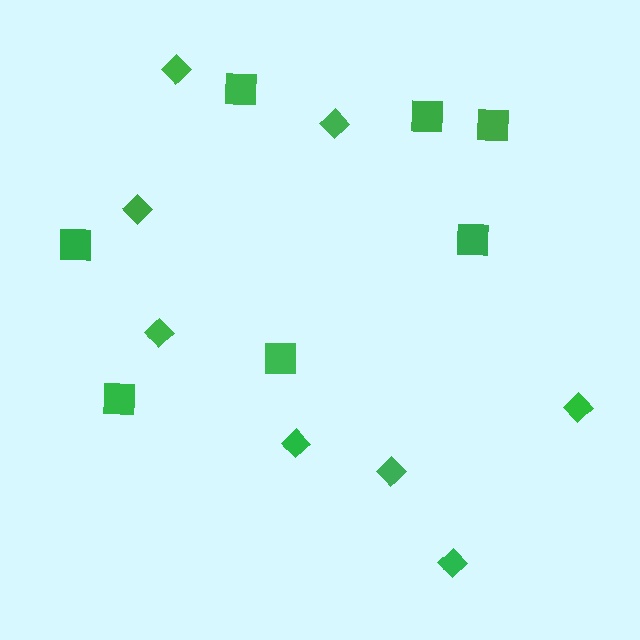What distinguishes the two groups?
There are 2 groups: one group of diamonds (8) and one group of squares (7).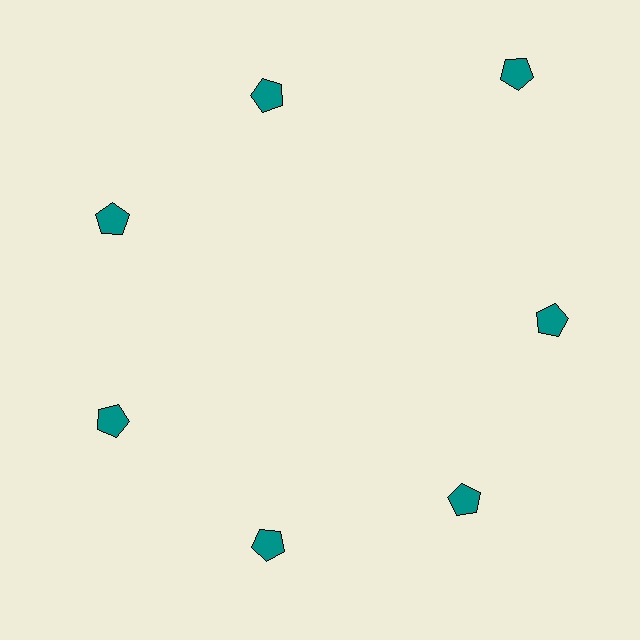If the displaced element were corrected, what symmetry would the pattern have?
It would have 7-fold rotational symmetry — the pattern would map onto itself every 51 degrees.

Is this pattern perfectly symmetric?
No. The 7 teal pentagons are arranged in a ring, but one element near the 1 o'clock position is pushed outward from the center, breaking the 7-fold rotational symmetry.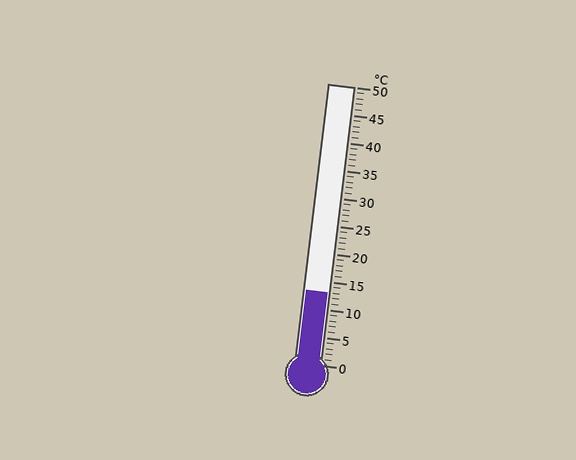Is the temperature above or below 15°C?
The temperature is below 15°C.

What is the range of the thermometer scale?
The thermometer scale ranges from 0°C to 50°C.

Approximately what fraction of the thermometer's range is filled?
The thermometer is filled to approximately 25% of its range.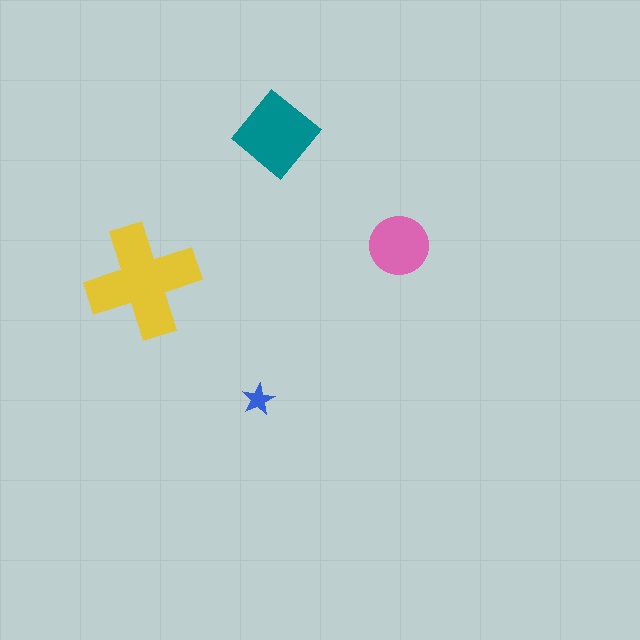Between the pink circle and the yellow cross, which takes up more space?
The yellow cross.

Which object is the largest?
The yellow cross.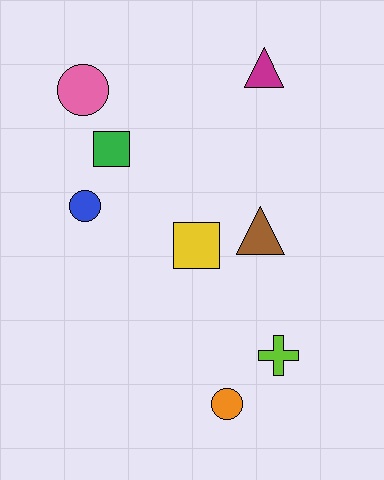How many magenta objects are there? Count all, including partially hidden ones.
There is 1 magenta object.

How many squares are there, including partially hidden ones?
There are 2 squares.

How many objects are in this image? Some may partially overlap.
There are 8 objects.